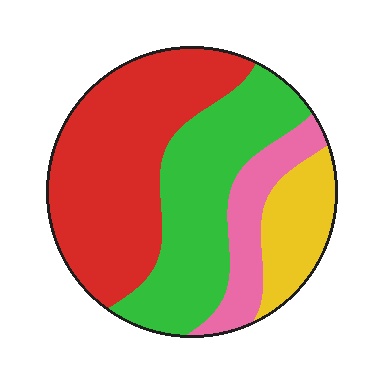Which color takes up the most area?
Red, at roughly 40%.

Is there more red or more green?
Red.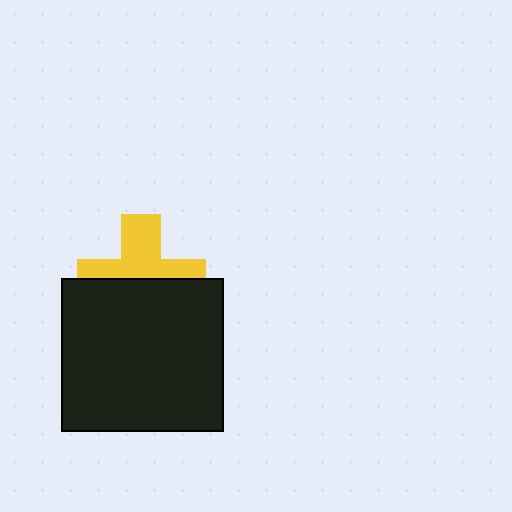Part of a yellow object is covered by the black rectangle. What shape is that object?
It is a cross.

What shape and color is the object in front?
The object in front is a black rectangle.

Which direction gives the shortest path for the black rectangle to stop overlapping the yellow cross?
Moving down gives the shortest separation.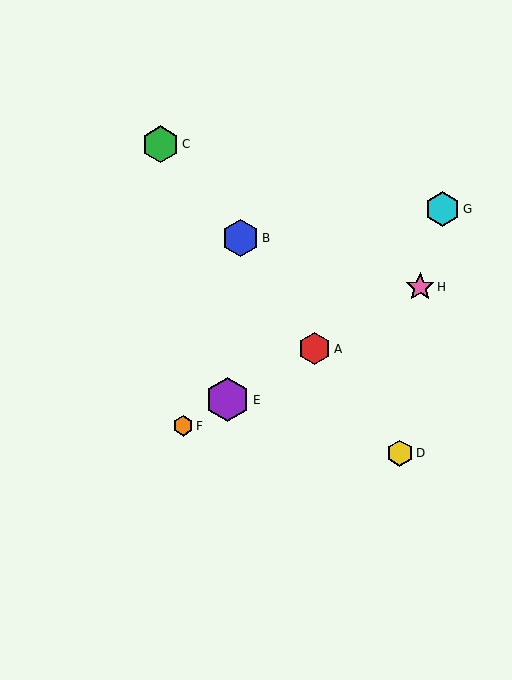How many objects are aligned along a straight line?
4 objects (A, E, F, H) are aligned along a straight line.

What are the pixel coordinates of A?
Object A is at (315, 349).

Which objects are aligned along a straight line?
Objects A, E, F, H are aligned along a straight line.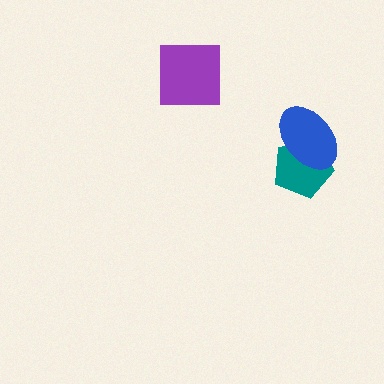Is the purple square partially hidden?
No, no other shape covers it.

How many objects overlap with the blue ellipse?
1 object overlaps with the blue ellipse.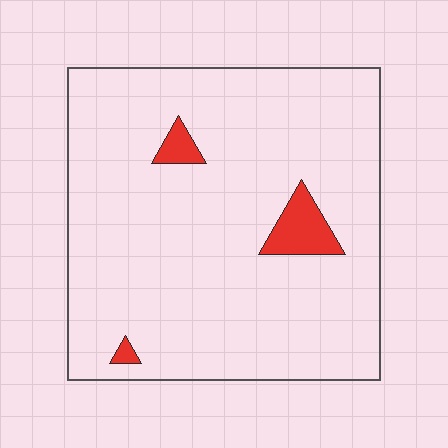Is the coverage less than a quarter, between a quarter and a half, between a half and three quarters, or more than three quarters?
Less than a quarter.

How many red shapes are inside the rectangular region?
3.